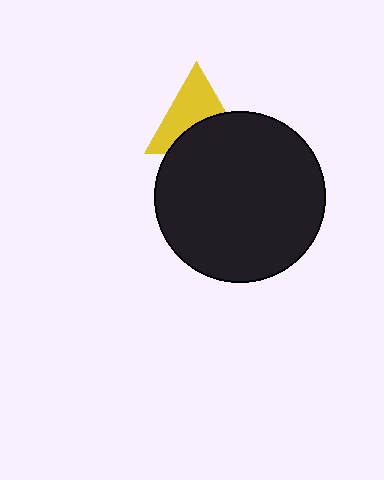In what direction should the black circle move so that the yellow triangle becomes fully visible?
The black circle should move down. That is the shortest direction to clear the overlap and leave the yellow triangle fully visible.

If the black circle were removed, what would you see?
You would see the complete yellow triangle.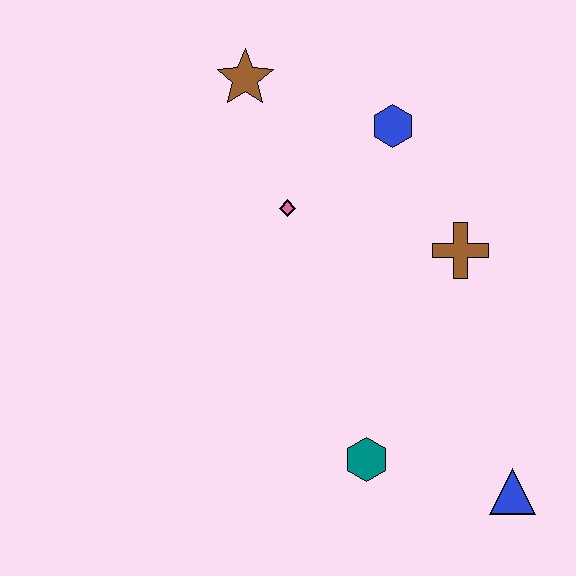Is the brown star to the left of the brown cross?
Yes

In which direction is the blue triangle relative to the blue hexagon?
The blue triangle is below the blue hexagon.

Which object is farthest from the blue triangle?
The brown star is farthest from the blue triangle.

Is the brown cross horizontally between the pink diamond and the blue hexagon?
No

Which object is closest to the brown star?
The pink diamond is closest to the brown star.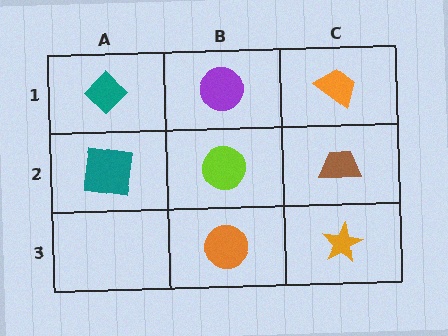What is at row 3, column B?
An orange circle.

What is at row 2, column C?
A brown trapezoid.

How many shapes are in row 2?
3 shapes.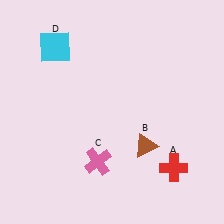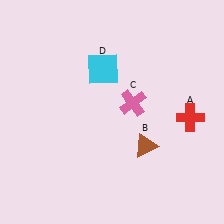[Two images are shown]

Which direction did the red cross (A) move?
The red cross (A) moved up.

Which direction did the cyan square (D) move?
The cyan square (D) moved right.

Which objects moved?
The objects that moved are: the red cross (A), the pink cross (C), the cyan square (D).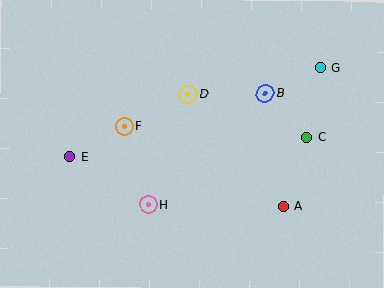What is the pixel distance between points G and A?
The distance between G and A is 143 pixels.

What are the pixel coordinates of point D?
Point D is at (188, 94).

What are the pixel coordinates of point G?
Point G is at (320, 68).